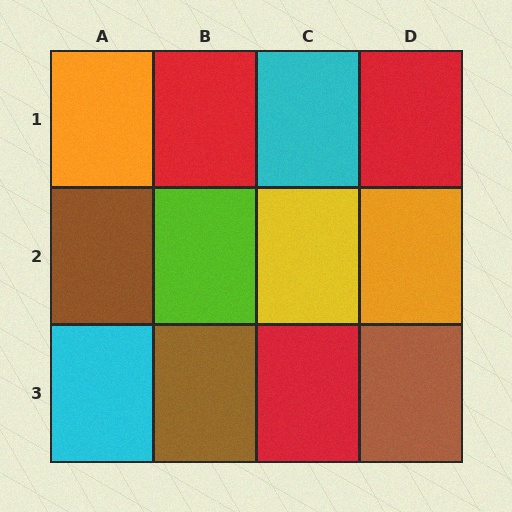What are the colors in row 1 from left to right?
Orange, red, cyan, red.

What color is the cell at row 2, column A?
Brown.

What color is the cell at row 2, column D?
Orange.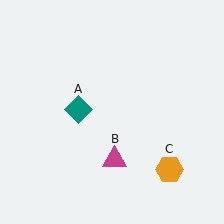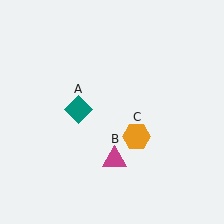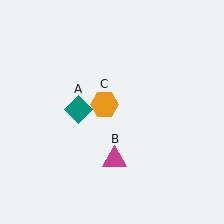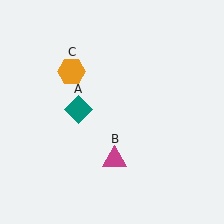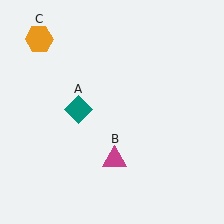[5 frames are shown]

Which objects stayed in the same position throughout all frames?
Teal diamond (object A) and magenta triangle (object B) remained stationary.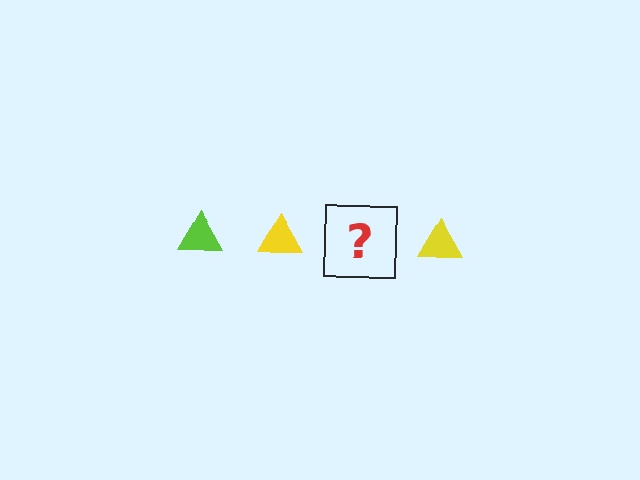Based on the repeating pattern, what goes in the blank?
The blank should be a lime triangle.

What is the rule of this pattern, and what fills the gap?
The rule is that the pattern cycles through lime, yellow triangles. The gap should be filled with a lime triangle.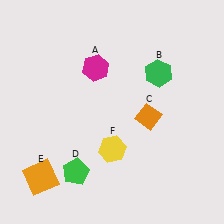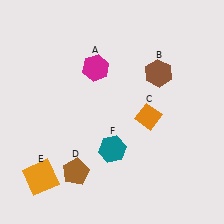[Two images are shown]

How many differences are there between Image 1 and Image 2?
There are 3 differences between the two images.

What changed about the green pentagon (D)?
In Image 1, D is green. In Image 2, it changed to brown.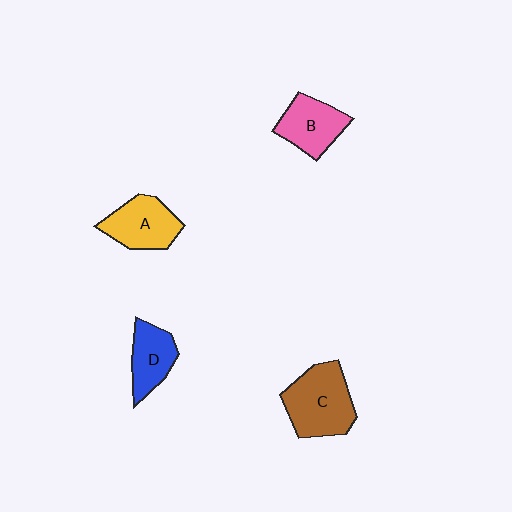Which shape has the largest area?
Shape C (brown).